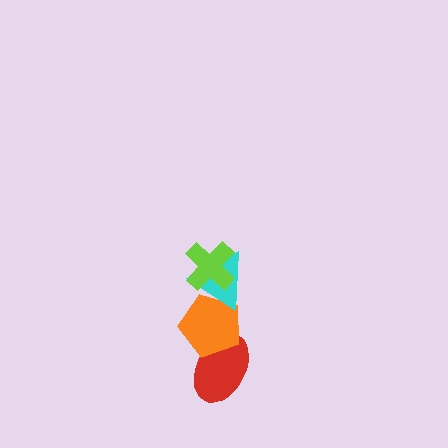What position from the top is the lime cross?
The lime cross is 1st from the top.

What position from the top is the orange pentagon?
The orange pentagon is 3rd from the top.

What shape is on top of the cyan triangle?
The lime cross is on top of the cyan triangle.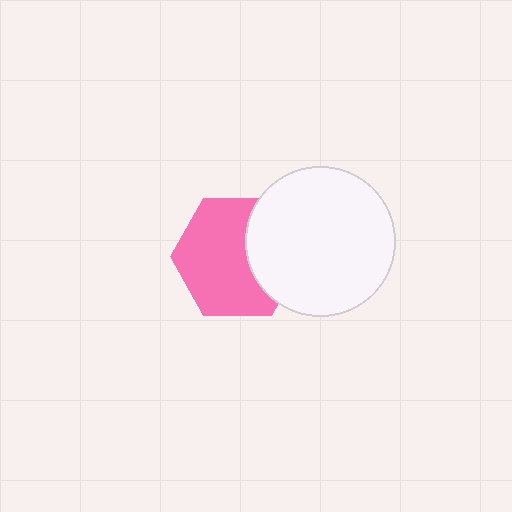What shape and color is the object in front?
The object in front is a white circle.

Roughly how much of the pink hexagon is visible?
Most of it is visible (roughly 67%).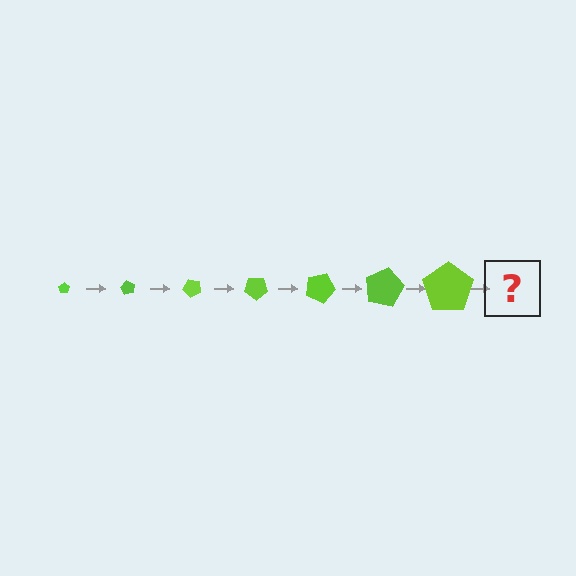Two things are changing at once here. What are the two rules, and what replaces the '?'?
The two rules are that the pentagon grows larger each step and it rotates 60 degrees each step. The '?' should be a pentagon, larger than the previous one and rotated 420 degrees from the start.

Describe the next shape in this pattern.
It should be a pentagon, larger than the previous one and rotated 420 degrees from the start.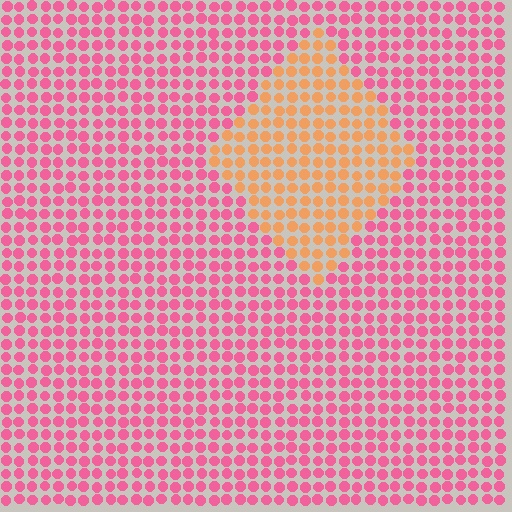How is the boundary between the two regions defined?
The boundary is defined purely by a slight shift in hue (about 50 degrees). Spacing, size, and orientation are identical on both sides.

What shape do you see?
I see a diamond.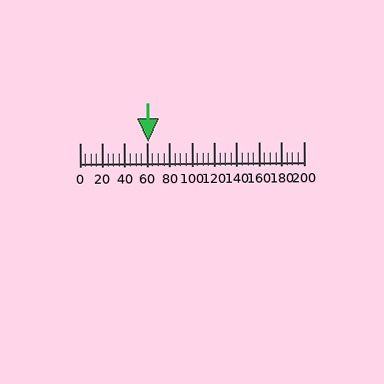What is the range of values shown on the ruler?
The ruler shows values from 0 to 200.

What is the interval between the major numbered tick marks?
The major tick marks are spaced 20 units apart.